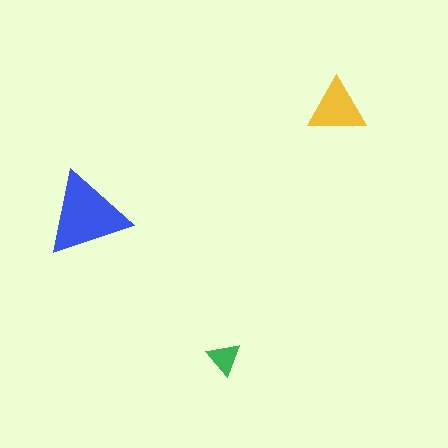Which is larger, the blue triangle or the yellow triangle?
The blue one.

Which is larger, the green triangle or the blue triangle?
The blue one.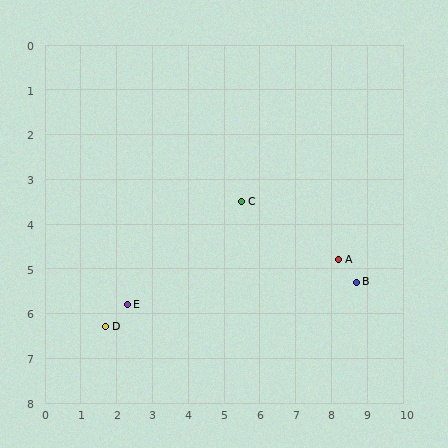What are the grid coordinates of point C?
Point C is at approximately (5.5, 3.5).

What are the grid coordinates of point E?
Point E is at approximately (2.3, 5.8).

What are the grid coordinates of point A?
Point A is at approximately (8.2, 4.8).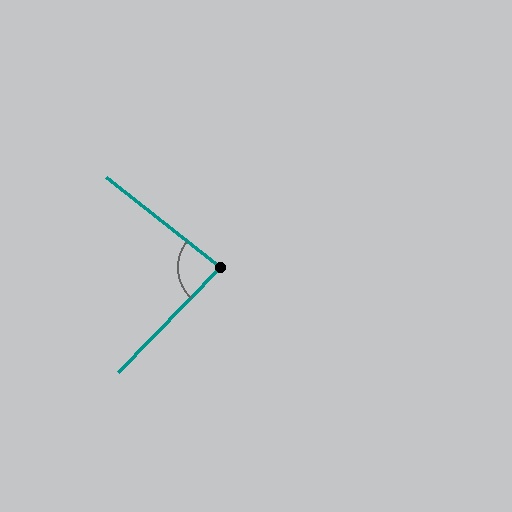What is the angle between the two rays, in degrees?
Approximately 84 degrees.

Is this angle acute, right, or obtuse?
It is acute.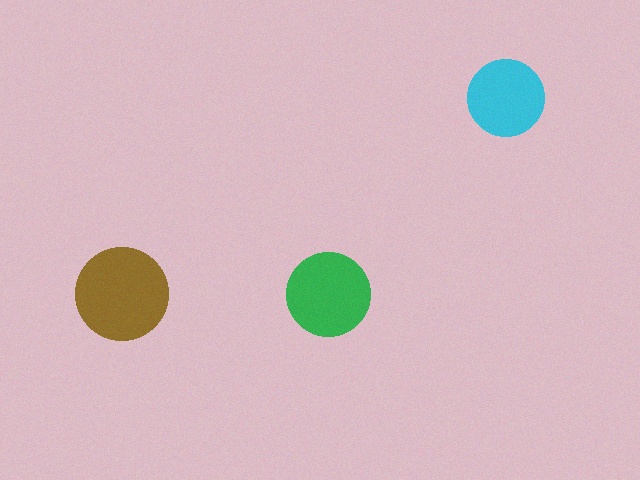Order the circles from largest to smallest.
the brown one, the green one, the cyan one.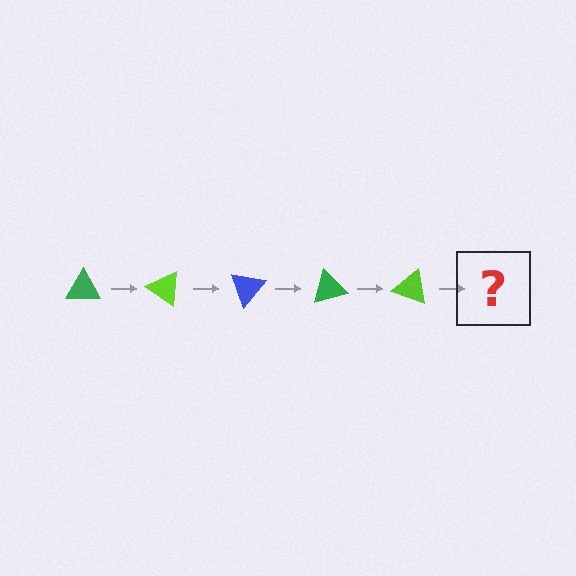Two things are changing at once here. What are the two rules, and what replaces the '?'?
The two rules are that it rotates 35 degrees each step and the color cycles through green, lime, and blue. The '?' should be a blue triangle, rotated 175 degrees from the start.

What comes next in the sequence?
The next element should be a blue triangle, rotated 175 degrees from the start.